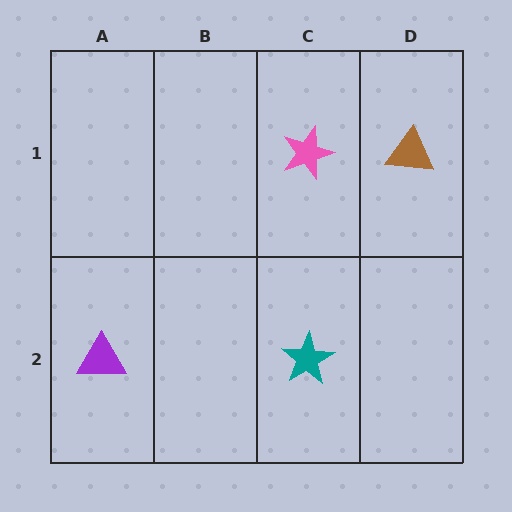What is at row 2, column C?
A teal star.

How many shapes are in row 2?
2 shapes.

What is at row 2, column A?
A purple triangle.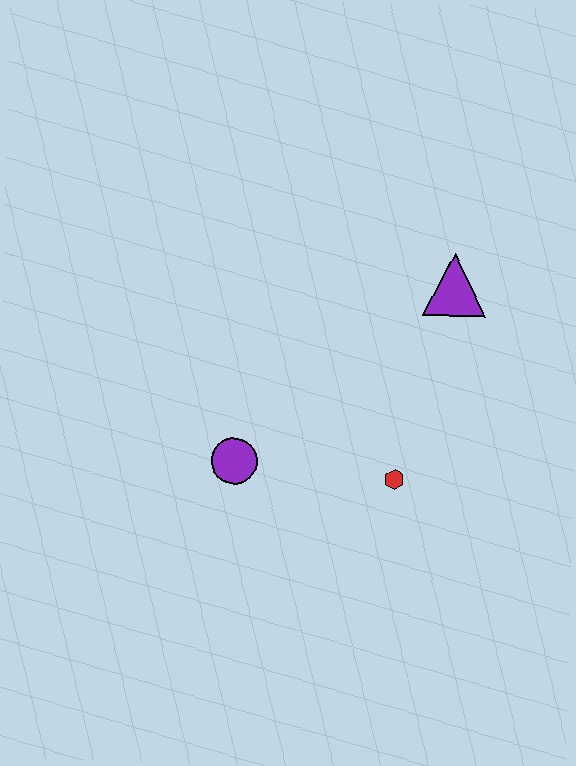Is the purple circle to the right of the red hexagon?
No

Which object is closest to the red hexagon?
The purple circle is closest to the red hexagon.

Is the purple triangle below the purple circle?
No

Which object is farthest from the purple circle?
The purple triangle is farthest from the purple circle.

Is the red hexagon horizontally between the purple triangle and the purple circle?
Yes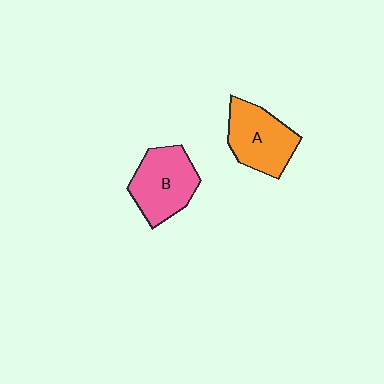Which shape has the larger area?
Shape B (pink).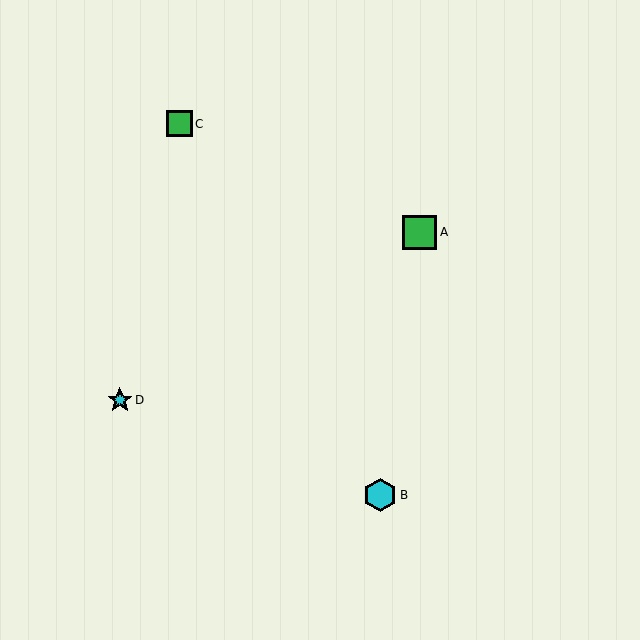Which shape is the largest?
The green square (labeled A) is the largest.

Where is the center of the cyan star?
The center of the cyan star is at (120, 400).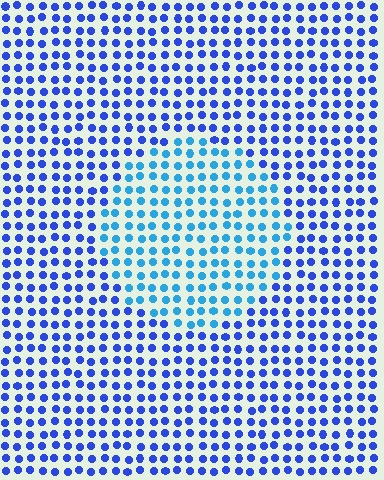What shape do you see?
I see a circle.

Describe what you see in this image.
The image is filled with small blue elements in a uniform arrangement. A circle-shaped region is visible where the elements are tinted to a slightly different hue, forming a subtle color boundary.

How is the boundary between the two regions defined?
The boundary is defined purely by a slight shift in hue (about 32 degrees). Spacing, size, and orientation are identical on both sides.